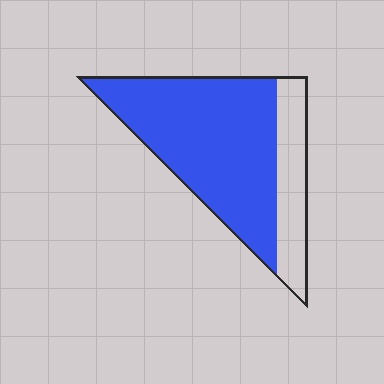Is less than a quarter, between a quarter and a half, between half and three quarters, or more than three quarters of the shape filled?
More than three quarters.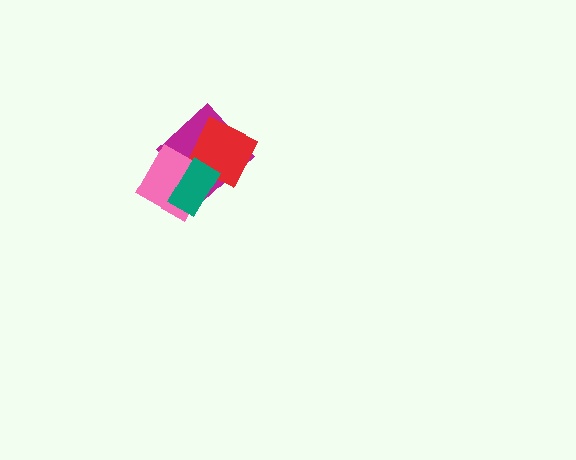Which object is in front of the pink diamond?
The teal rectangle is in front of the pink diamond.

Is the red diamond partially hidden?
Yes, it is partially covered by another shape.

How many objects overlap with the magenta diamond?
3 objects overlap with the magenta diamond.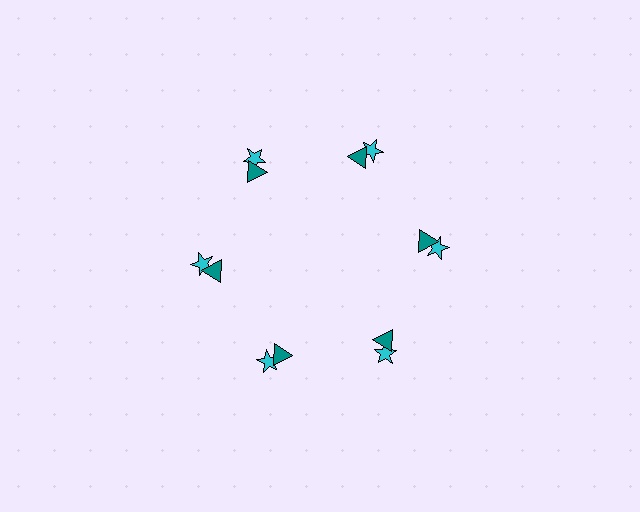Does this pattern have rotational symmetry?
Yes, this pattern has 6-fold rotational symmetry. It looks the same after rotating 60 degrees around the center.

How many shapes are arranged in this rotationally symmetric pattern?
There are 12 shapes, arranged in 6 groups of 2.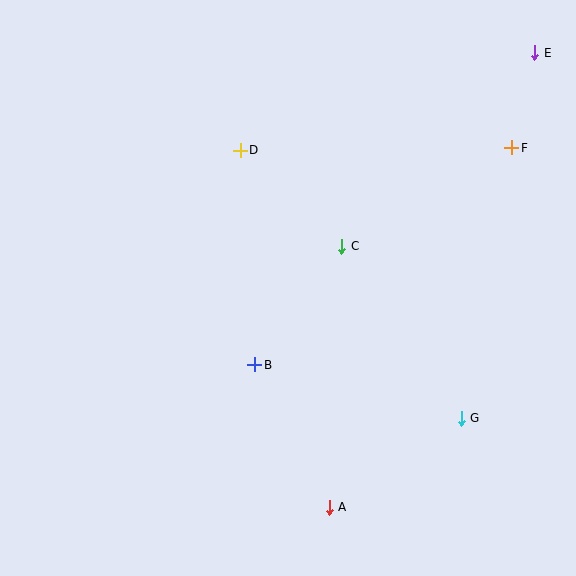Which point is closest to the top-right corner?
Point E is closest to the top-right corner.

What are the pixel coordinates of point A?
Point A is at (329, 507).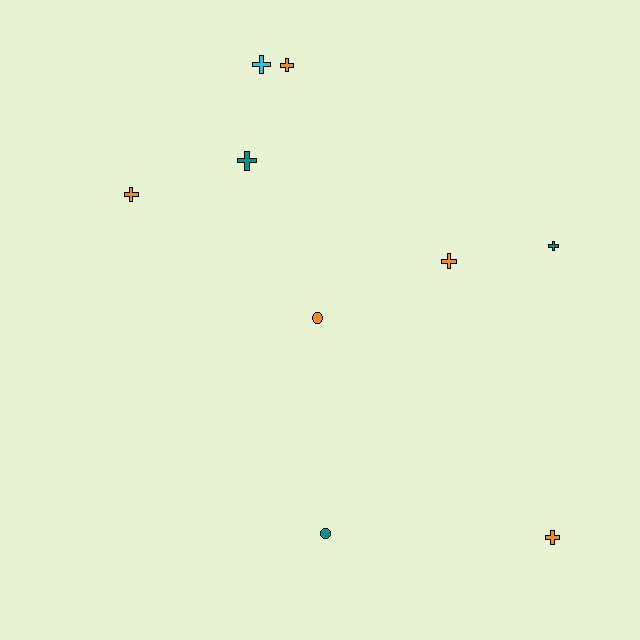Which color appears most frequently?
Orange, with 5 objects.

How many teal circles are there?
There is 1 teal circle.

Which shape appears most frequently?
Cross, with 7 objects.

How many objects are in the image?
There are 9 objects.